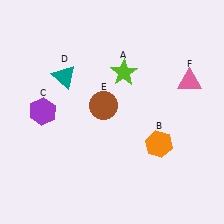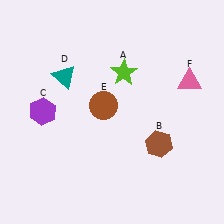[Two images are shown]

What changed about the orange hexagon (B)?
In Image 1, B is orange. In Image 2, it changed to brown.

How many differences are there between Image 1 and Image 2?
There is 1 difference between the two images.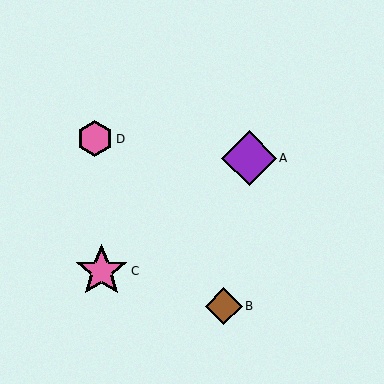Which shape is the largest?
The purple diamond (labeled A) is the largest.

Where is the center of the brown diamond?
The center of the brown diamond is at (224, 306).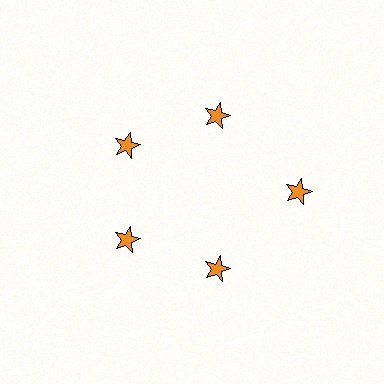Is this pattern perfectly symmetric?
No. The 5 orange stars are arranged in a ring, but one element near the 3 o'clock position is pushed outward from the center, breaking the 5-fold rotational symmetry.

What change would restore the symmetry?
The symmetry would be restored by moving it inward, back onto the ring so that all 5 stars sit at equal angles and equal distance from the center.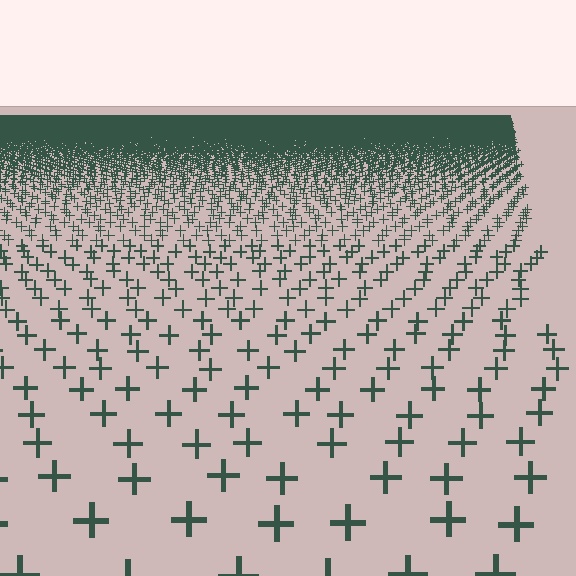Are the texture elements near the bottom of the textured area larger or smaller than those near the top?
Larger. Near the bottom, elements are closer to the viewer and appear at a bigger on-screen size.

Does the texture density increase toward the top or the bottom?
Density increases toward the top.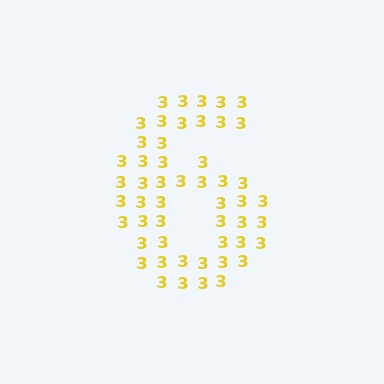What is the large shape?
The large shape is the digit 6.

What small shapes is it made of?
It is made of small digit 3's.